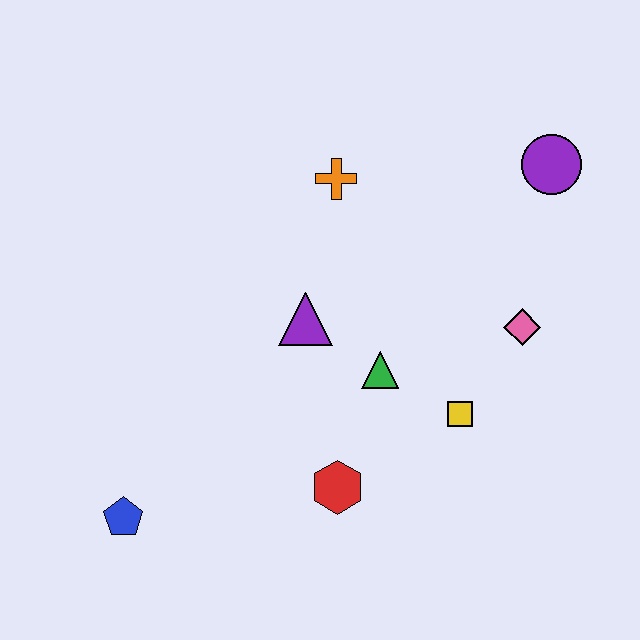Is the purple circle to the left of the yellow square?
No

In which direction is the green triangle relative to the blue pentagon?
The green triangle is to the right of the blue pentagon.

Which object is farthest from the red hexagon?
The purple circle is farthest from the red hexagon.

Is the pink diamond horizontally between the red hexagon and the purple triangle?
No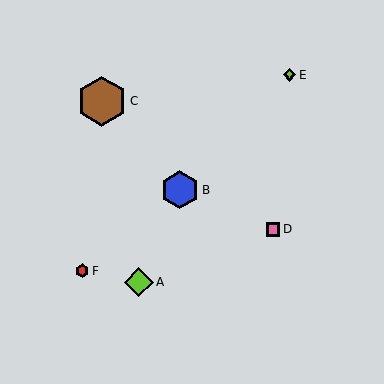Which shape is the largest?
The brown hexagon (labeled C) is the largest.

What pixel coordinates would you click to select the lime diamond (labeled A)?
Click at (139, 282) to select the lime diamond A.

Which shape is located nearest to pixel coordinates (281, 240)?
The pink square (labeled D) at (273, 229) is nearest to that location.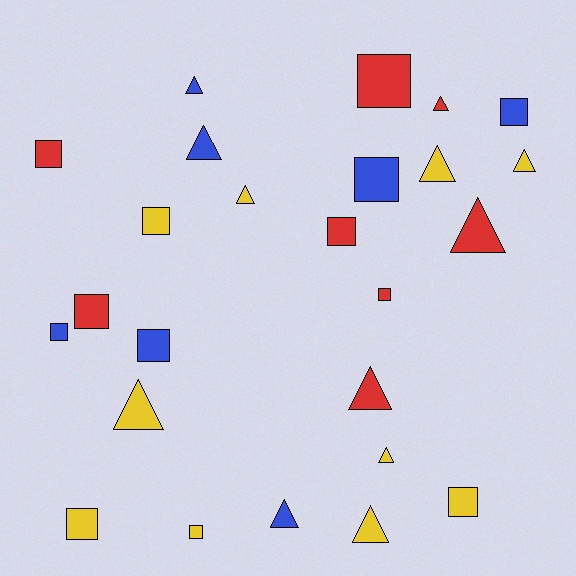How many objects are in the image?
There are 25 objects.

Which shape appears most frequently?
Square, with 13 objects.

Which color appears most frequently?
Yellow, with 10 objects.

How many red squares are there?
There are 5 red squares.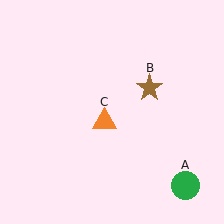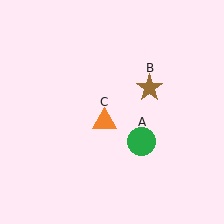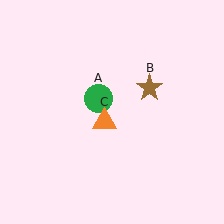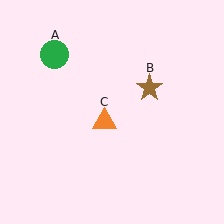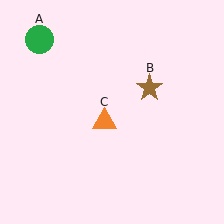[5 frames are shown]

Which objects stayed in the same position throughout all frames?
Brown star (object B) and orange triangle (object C) remained stationary.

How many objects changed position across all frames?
1 object changed position: green circle (object A).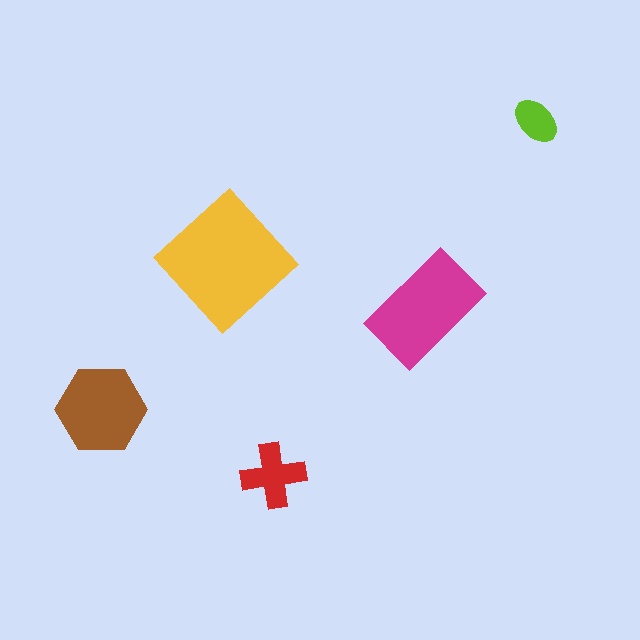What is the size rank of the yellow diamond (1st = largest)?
1st.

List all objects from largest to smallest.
The yellow diamond, the magenta rectangle, the brown hexagon, the red cross, the lime ellipse.